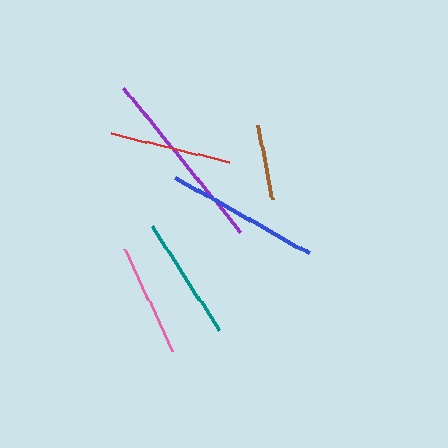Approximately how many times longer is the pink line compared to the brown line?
The pink line is approximately 1.5 times the length of the brown line.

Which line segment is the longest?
The purple line is the longest at approximately 185 pixels.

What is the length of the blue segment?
The blue segment is approximately 152 pixels long.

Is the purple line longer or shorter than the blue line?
The purple line is longer than the blue line.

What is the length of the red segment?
The red segment is approximately 120 pixels long.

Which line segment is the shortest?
The brown line is the shortest at approximately 75 pixels.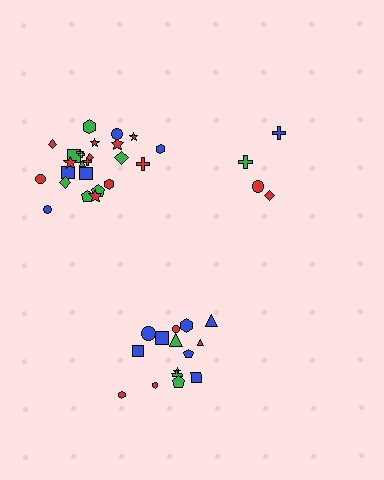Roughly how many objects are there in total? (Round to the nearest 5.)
Roughly 45 objects in total.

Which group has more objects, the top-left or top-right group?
The top-left group.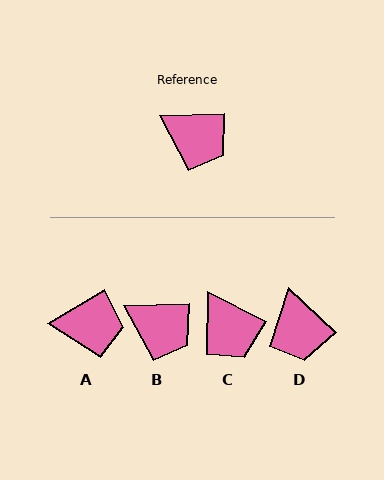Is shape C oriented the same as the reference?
No, it is off by about 29 degrees.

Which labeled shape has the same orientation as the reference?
B.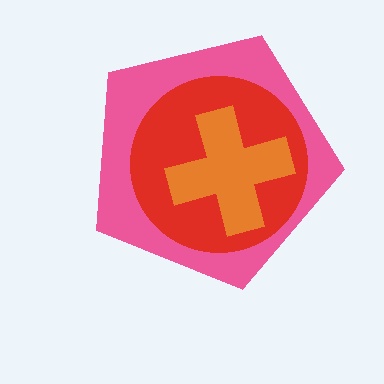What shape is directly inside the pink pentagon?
The red circle.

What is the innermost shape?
The orange cross.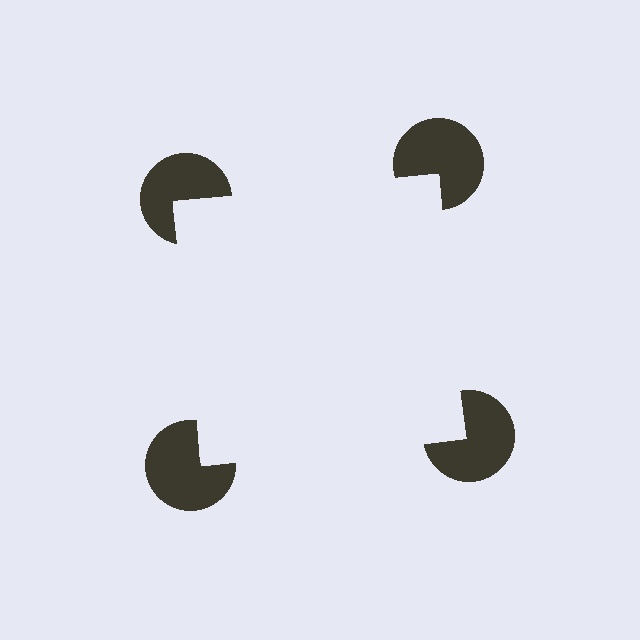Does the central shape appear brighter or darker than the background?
It typically appears slightly brighter than the background, even though no actual brightness change is drawn.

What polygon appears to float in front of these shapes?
An illusory square — its edges are inferred from the aligned wedge cuts in the pac-man discs, not physically drawn.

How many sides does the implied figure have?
4 sides.